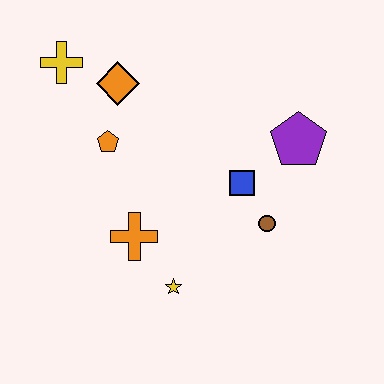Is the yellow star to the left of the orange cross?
No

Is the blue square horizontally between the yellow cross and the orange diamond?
No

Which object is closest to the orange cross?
The yellow star is closest to the orange cross.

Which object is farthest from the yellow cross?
The brown circle is farthest from the yellow cross.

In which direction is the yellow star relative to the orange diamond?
The yellow star is below the orange diamond.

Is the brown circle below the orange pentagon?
Yes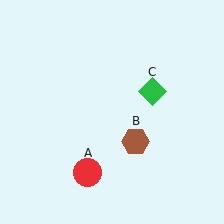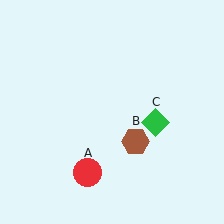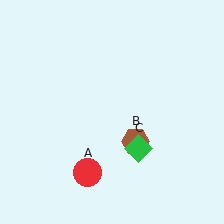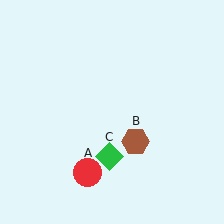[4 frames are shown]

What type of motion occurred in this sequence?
The green diamond (object C) rotated clockwise around the center of the scene.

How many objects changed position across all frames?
1 object changed position: green diamond (object C).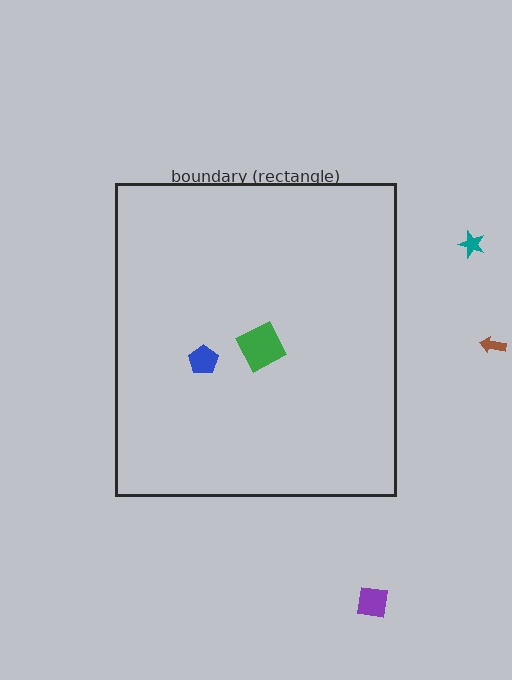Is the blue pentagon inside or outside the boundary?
Inside.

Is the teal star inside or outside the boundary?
Outside.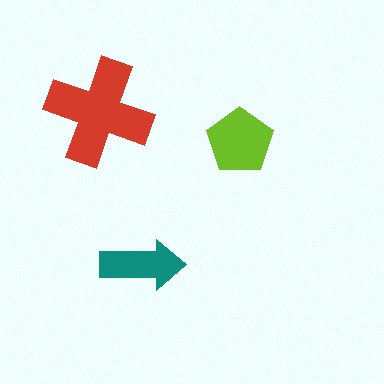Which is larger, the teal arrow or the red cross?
The red cross.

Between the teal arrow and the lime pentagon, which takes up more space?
The lime pentagon.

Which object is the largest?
The red cross.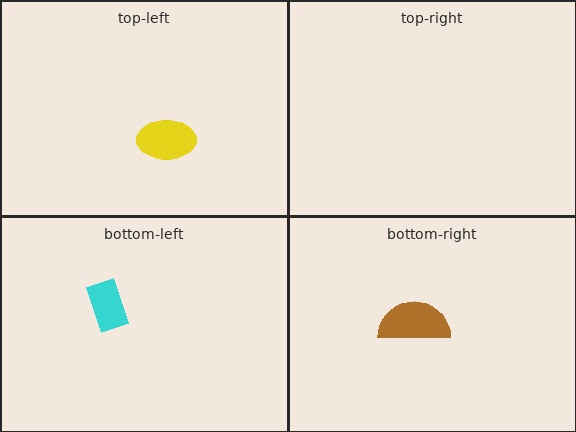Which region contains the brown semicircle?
The bottom-right region.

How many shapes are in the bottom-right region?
1.